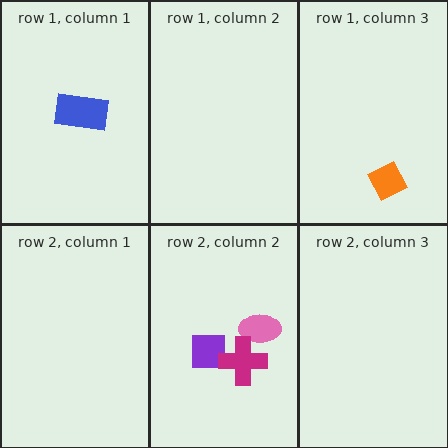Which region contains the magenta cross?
The row 2, column 2 region.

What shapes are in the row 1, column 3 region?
The orange diamond.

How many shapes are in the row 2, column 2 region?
3.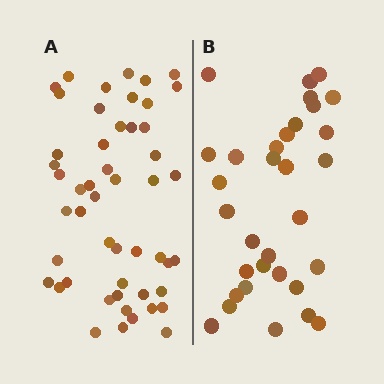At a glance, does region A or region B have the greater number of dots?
Region A (the left region) has more dots.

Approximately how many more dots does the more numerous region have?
Region A has approximately 20 more dots than region B.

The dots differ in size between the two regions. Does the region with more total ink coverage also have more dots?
No. Region B has more total ink coverage because its dots are larger, but region A actually contains more individual dots. Total area can be misleading — the number of items is what matters here.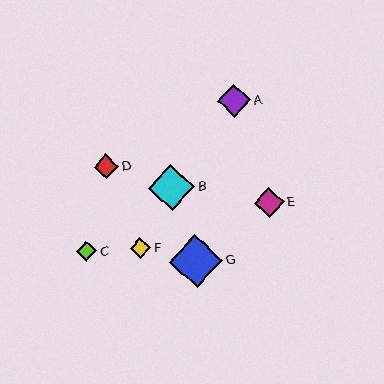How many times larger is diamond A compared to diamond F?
Diamond A is approximately 1.6 times the size of diamond F.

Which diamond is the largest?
Diamond G is the largest with a size of approximately 53 pixels.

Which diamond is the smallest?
Diamond C is the smallest with a size of approximately 20 pixels.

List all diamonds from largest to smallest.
From largest to smallest: G, B, A, E, D, F, C.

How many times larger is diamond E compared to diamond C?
Diamond E is approximately 1.5 times the size of diamond C.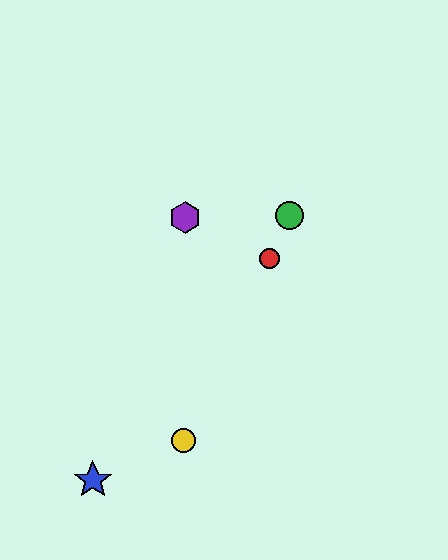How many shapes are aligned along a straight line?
3 shapes (the red circle, the green circle, the yellow circle) are aligned along a straight line.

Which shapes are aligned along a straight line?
The red circle, the green circle, the yellow circle are aligned along a straight line.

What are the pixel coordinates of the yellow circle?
The yellow circle is at (183, 441).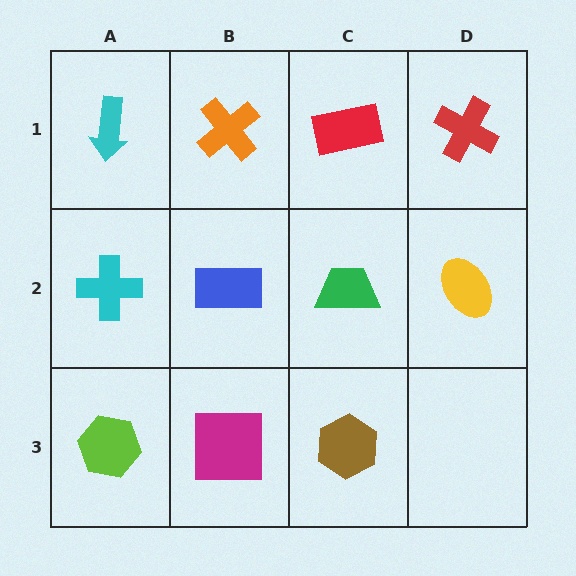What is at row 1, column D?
A red cross.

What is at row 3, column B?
A magenta square.